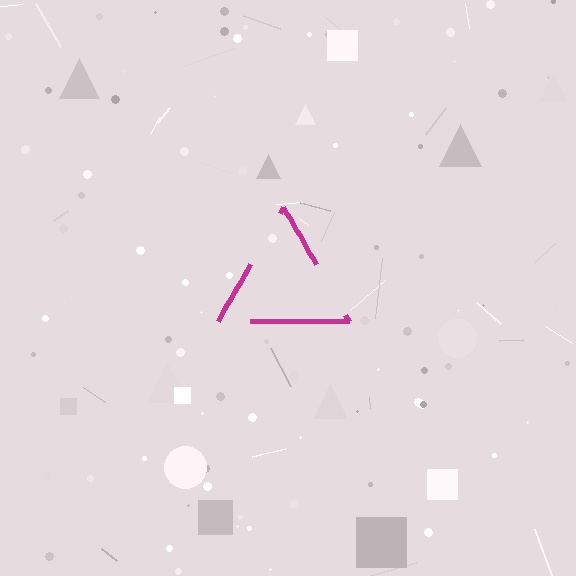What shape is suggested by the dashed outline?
The dashed outline suggests a triangle.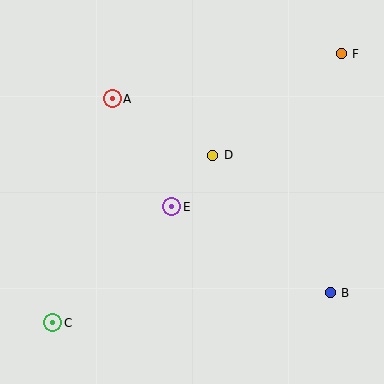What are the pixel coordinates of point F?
Point F is at (341, 54).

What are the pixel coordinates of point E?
Point E is at (172, 207).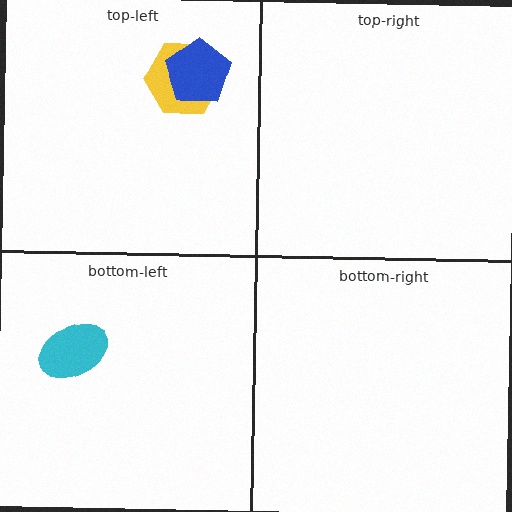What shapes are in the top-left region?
The yellow hexagon, the blue pentagon.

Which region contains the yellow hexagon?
The top-left region.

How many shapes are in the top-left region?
2.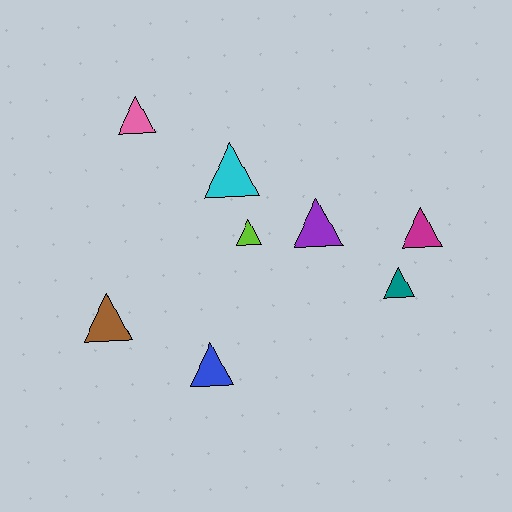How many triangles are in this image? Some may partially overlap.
There are 8 triangles.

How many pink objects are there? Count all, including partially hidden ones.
There is 1 pink object.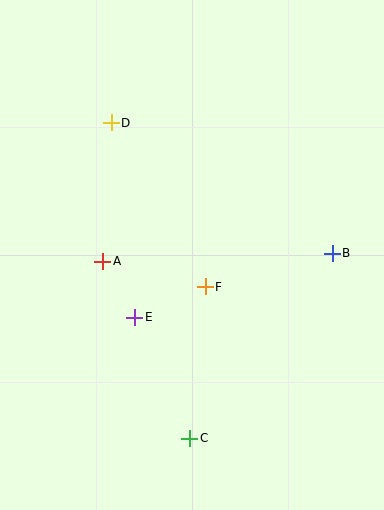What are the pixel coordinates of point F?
Point F is at (205, 287).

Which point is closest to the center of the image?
Point F at (205, 287) is closest to the center.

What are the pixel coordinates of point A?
Point A is at (103, 261).